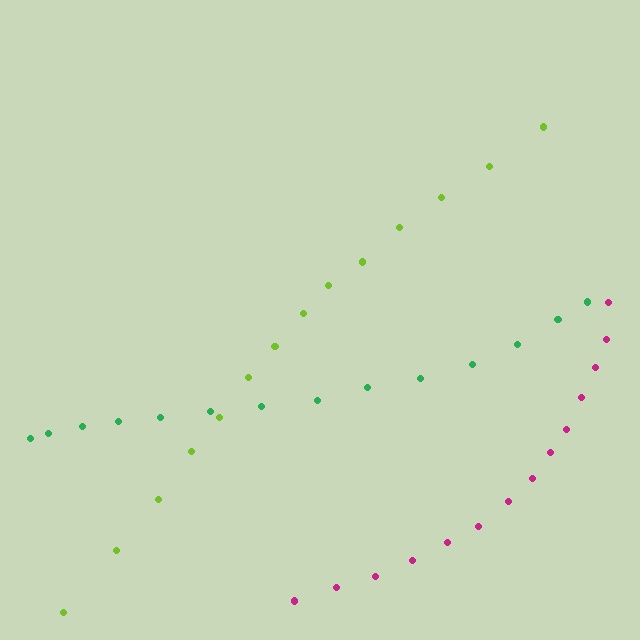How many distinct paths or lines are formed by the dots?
There are 3 distinct paths.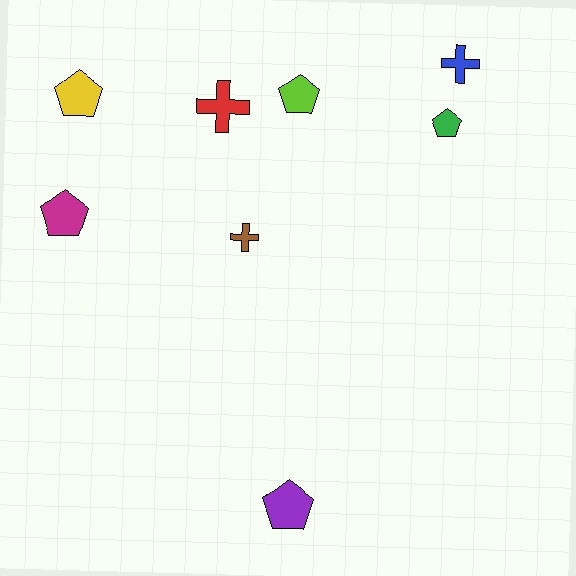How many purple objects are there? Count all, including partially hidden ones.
There is 1 purple object.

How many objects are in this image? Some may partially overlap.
There are 8 objects.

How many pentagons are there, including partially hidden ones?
There are 5 pentagons.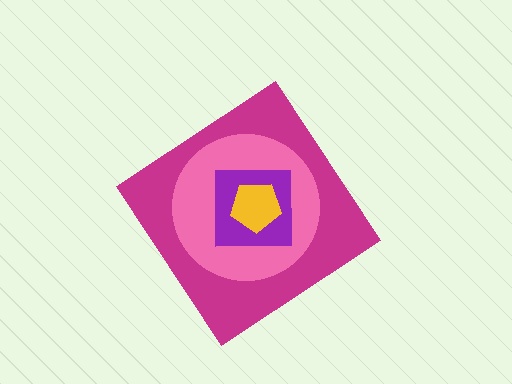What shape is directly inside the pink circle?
The purple square.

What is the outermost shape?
The magenta diamond.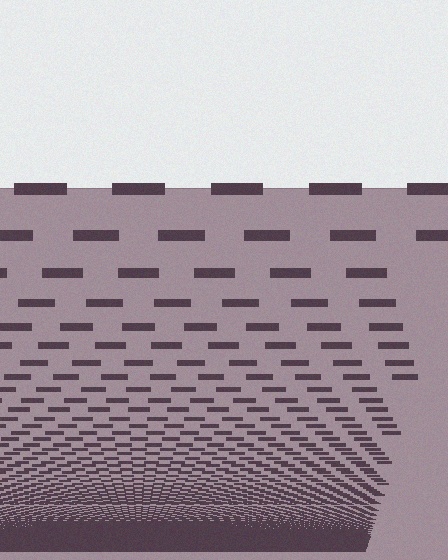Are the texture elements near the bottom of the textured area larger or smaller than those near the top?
Smaller. The gradient is inverted — elements near the bottom are smaller and denser.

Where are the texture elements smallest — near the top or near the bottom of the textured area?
Near the bottom.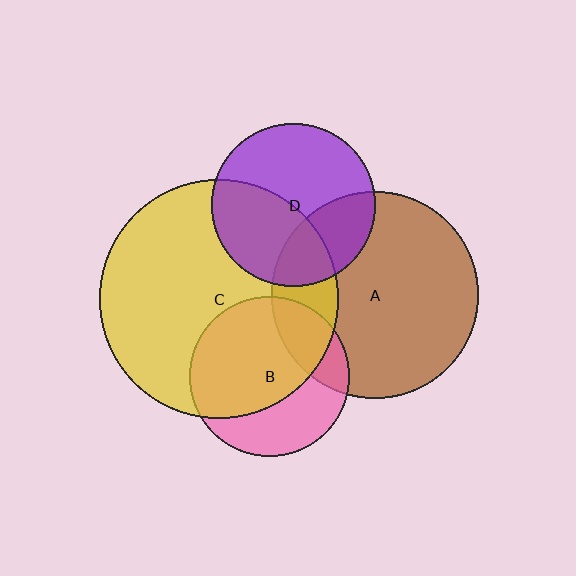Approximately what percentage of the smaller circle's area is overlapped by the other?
Approximately 20%.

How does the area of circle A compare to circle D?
Approximately 1.6 times.